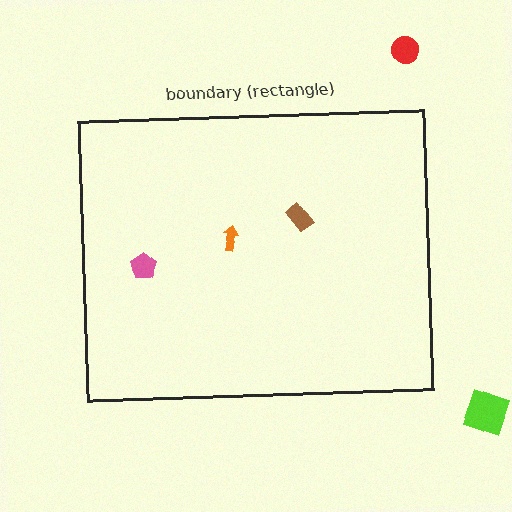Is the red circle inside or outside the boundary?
Outside.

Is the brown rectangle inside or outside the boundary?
Inside.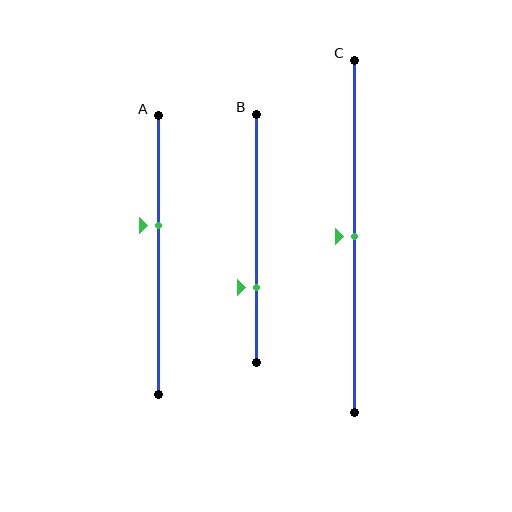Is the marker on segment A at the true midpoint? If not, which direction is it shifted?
No, the marker on segment A is shifted upward by about 11% of the segment length.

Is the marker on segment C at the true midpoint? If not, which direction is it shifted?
Yes, the marker on segment C is at the true midpoint.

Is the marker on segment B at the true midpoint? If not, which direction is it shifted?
No, the marker on segment B is shifted downward by about 20% of the segment length.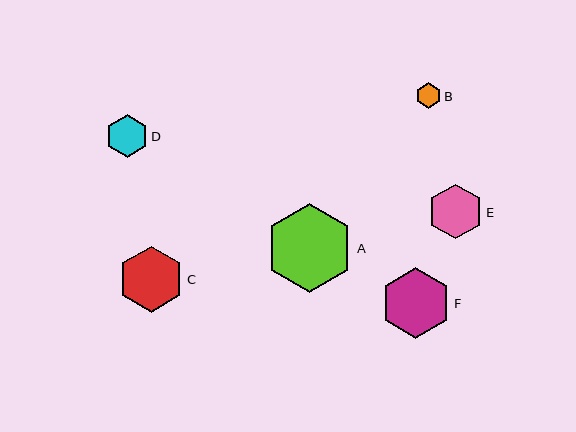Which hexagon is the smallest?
Hexagon B is the smallest with a size of approximately 26 pixels.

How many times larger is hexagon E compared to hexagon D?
Hexagon E is approximately 1.3 times the size of hexagon D.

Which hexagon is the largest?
Hexagon A is the largest with a size of approximately 89 pixels.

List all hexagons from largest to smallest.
From largest to smallest: A, F, C, E, D, B.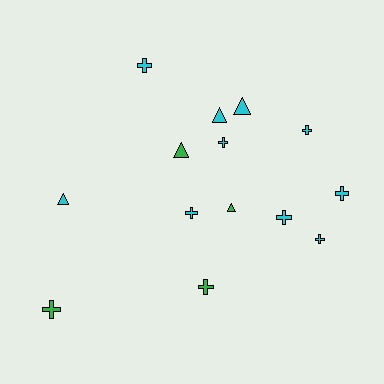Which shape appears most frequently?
Cross, with 9 objects.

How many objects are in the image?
There are 14 objects.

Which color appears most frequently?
Cyan, with 10 objects.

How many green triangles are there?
There are 2 green triangles.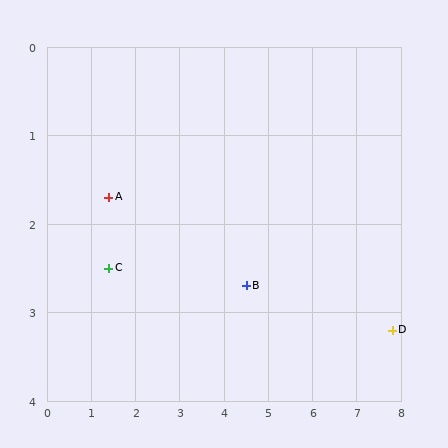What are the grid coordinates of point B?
Point B is at approximately (4.5, 2.7).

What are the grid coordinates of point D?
Point D is at approximately (7.8, 3.2).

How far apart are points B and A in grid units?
Points B and A are about 3.3 grid units apart.